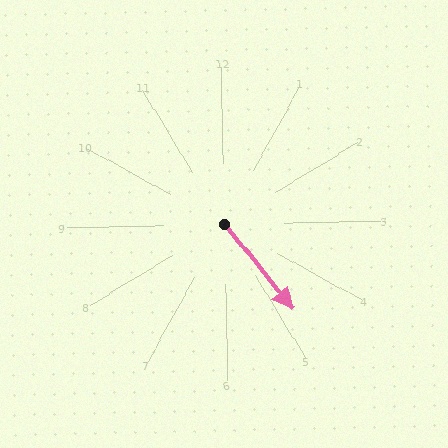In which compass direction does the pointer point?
Southeast.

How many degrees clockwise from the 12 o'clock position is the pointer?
Approximately 142 degrees.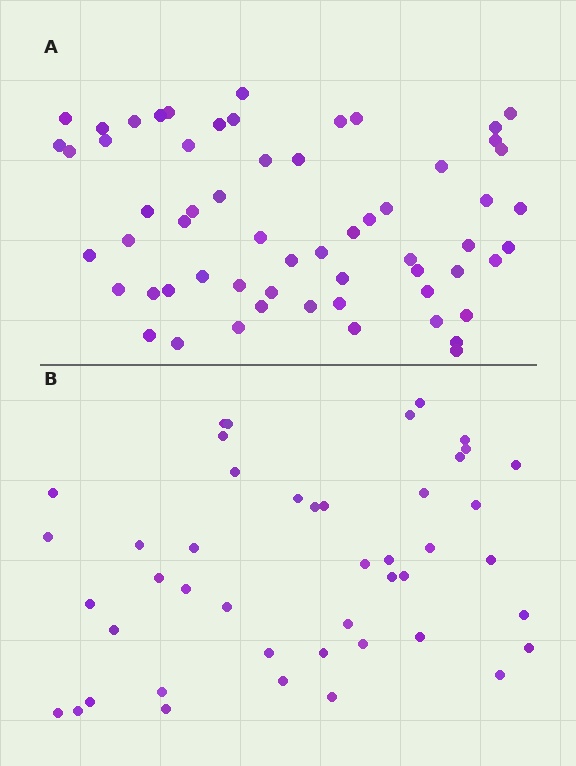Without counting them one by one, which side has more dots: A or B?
Region A (the top region) has more dots.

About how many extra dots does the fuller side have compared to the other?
Region A has approximately 15 more dots than region B.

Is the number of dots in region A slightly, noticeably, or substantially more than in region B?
Region A has noticeably more, but not dramatically so. The ratio is roughly 1.3 to 1.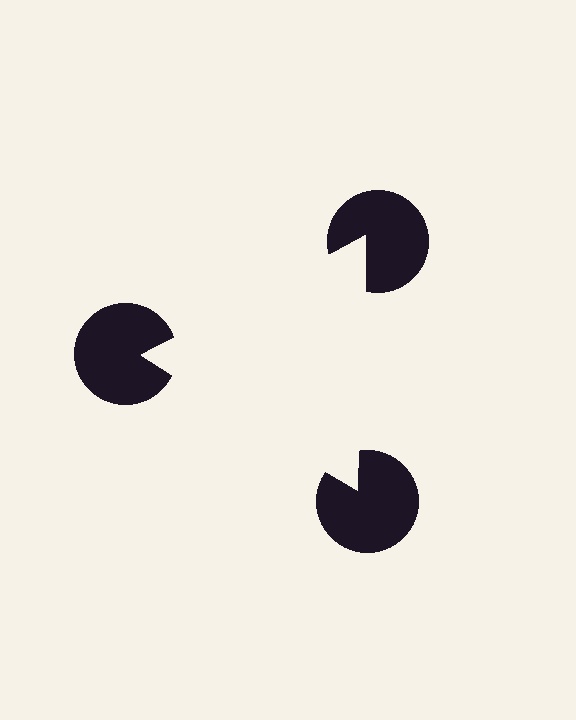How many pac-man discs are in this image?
There are 3 — one at each vertex of the illusory triangle.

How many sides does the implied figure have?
3 sides.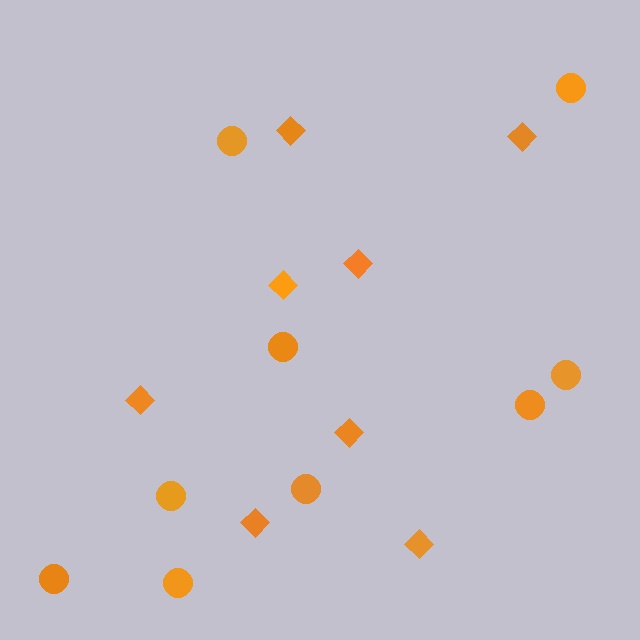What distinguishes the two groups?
There are 2 groups: one group of circles (9) and one group of diamonds (8).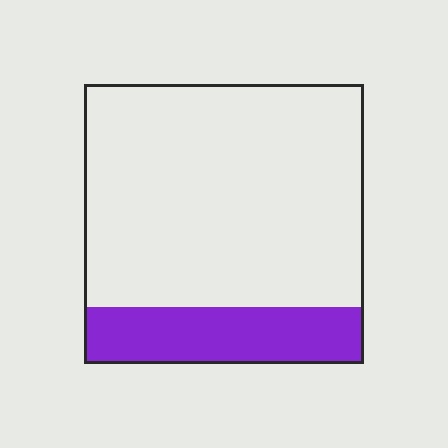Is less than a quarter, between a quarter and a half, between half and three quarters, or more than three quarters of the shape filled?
Less than a quarter.